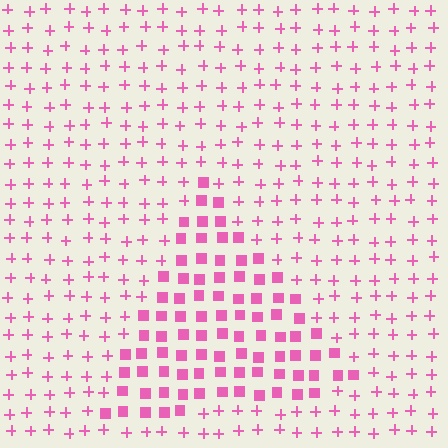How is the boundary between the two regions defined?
The boundary is defined by a change in element shape: squares inside vs. plus signs outside. All elements share the same color and spacing.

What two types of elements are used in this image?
The image uses squares inside the triangle region and plus signs outside it.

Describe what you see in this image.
The image is filled with small pink elements arranged in a uniform grid. A triangle-shaped region contains squares, while the surrounding area contains plus signs. The boundary is defined purely by the change in element shape.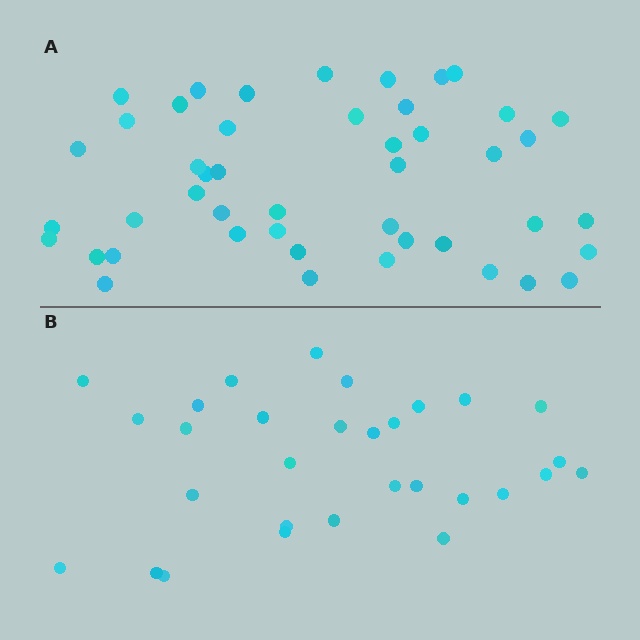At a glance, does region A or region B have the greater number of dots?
Region A (the top region) has more dots.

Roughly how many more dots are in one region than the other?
Region A has approximately 15 more dots than region B.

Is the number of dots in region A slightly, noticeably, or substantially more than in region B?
Region A has substantially more. The ratio is roughly 1.5 to 1.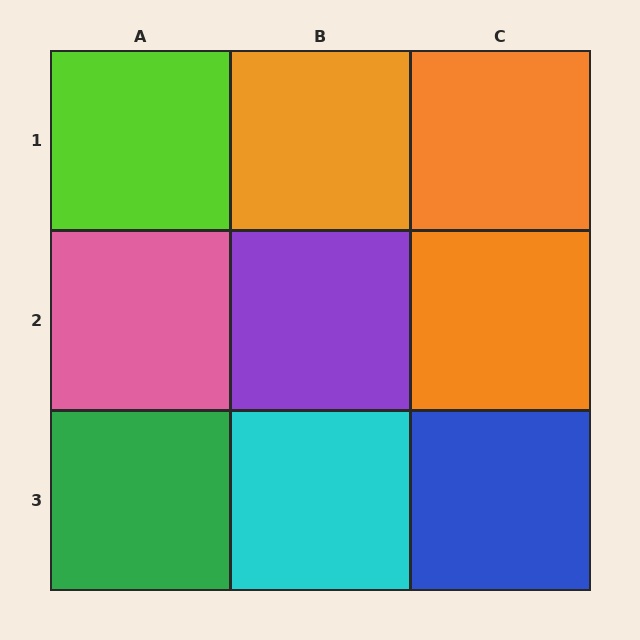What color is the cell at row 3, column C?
Blue.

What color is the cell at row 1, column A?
Lime.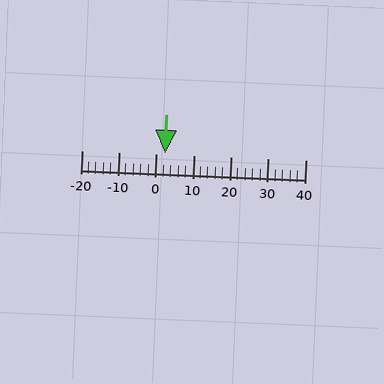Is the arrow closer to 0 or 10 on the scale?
The arrow is closer to 0.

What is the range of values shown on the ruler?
The ruler shows values from -20 to 40.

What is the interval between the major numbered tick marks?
The major tick marks are spaced 10 units apart.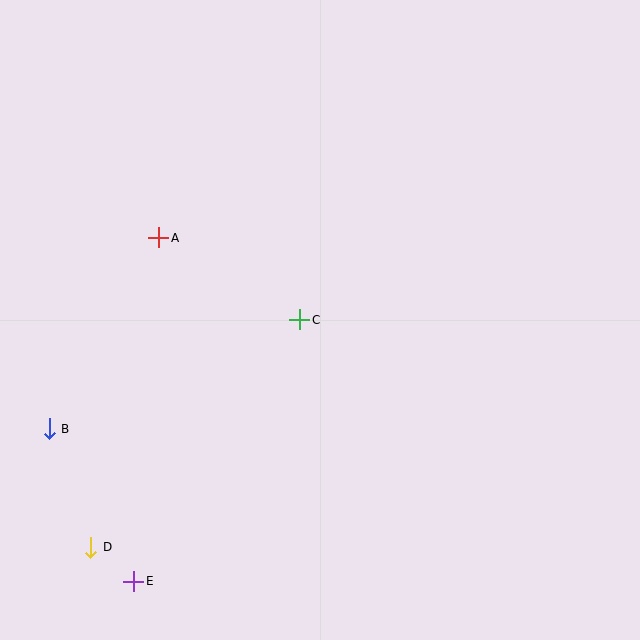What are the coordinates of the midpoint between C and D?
The midpoint between C and D is at (195, 433).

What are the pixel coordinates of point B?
Point B is at (49, 429).